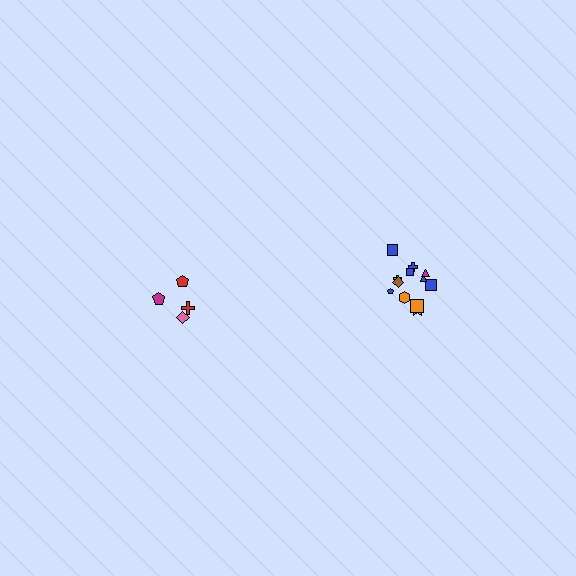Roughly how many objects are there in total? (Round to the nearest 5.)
Roughly 15 objects in total.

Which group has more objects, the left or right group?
The right group.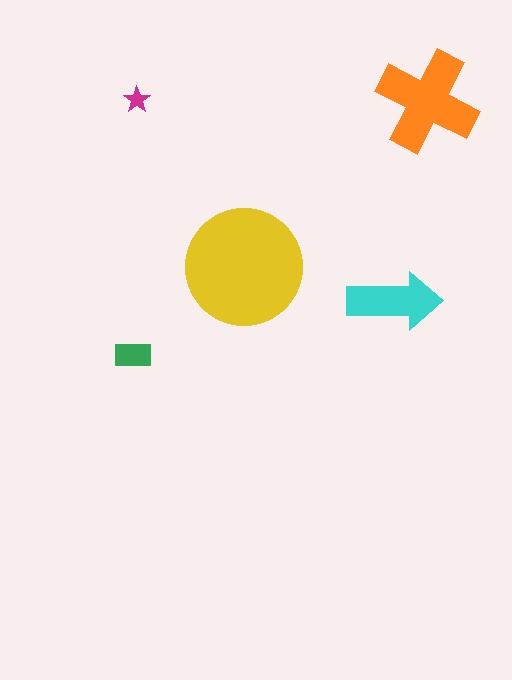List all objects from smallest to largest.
The magenta star, the green rectangle, the cyan arrow, the orange cross, the yellow circle.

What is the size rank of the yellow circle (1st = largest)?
1st.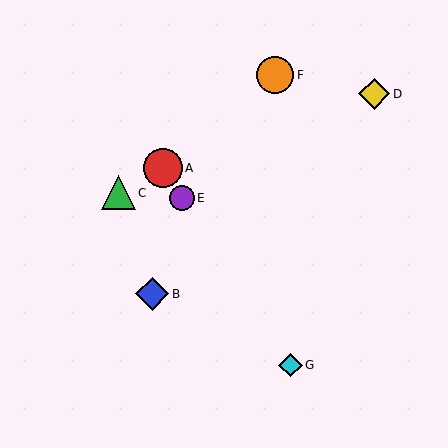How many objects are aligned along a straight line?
3 objects (A, E, G) are aligned along a straight line.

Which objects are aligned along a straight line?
Objects A, E, G are aligned along a straight line.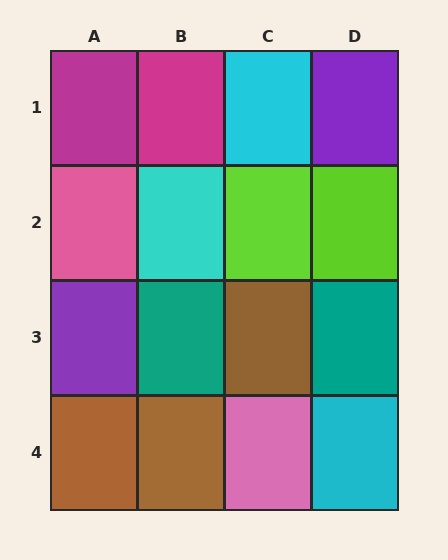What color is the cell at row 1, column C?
Cyan.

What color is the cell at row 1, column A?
Magenta.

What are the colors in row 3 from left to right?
Purple, teal, brown, teal.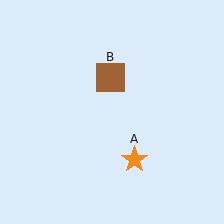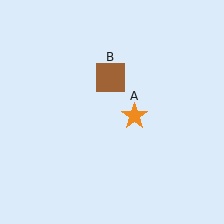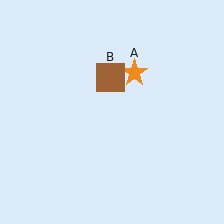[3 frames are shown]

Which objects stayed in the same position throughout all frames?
Brown square (object B) remained stationary.